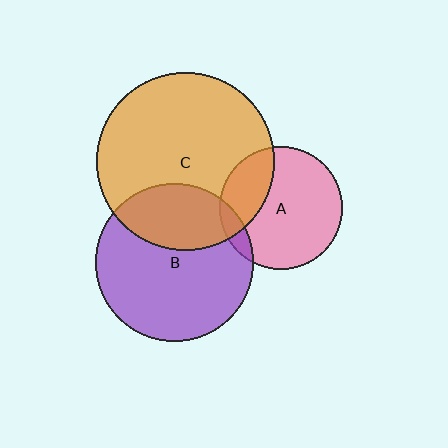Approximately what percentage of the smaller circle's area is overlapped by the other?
Approximately 30%.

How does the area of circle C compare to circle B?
Approximately 1.3 times.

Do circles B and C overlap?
Yes.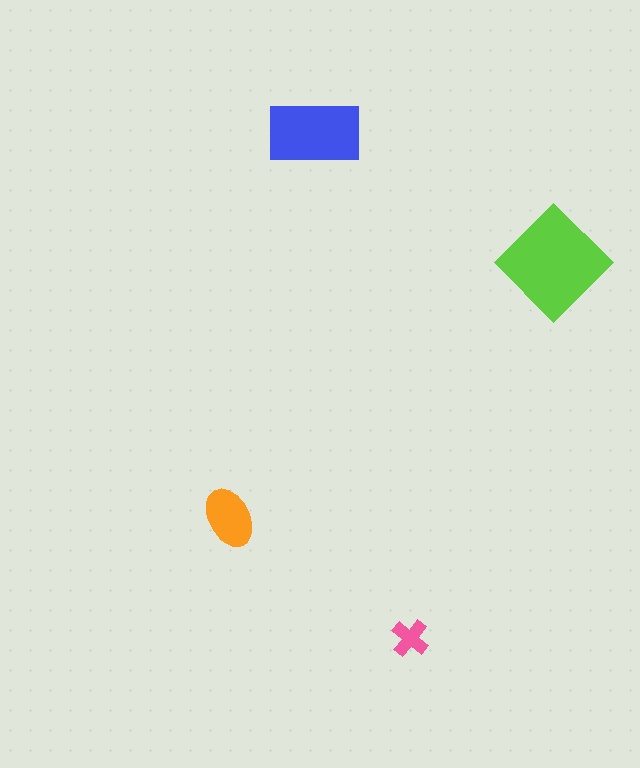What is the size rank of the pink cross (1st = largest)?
4th.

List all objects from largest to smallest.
The lime diamond, the blue rectangle, the orange ellipse, the pink cross.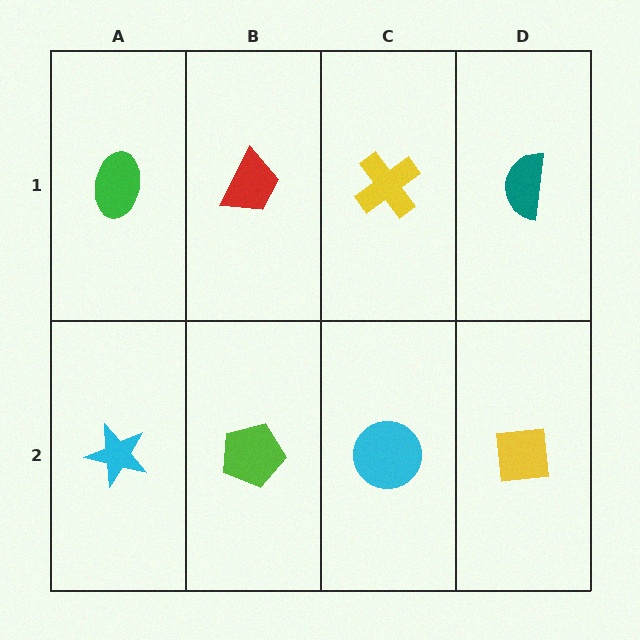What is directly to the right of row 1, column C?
A teal semicircle.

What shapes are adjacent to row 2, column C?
A yellow cross (row 1, column C), a lime pentagon (row 2, column B), a yellow square (row 2, column D).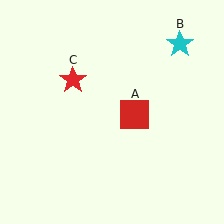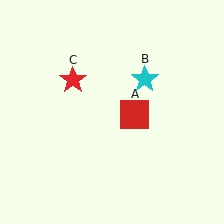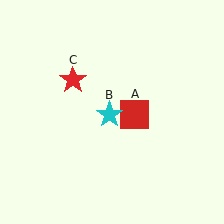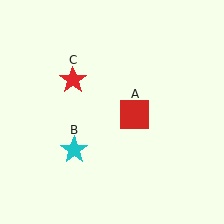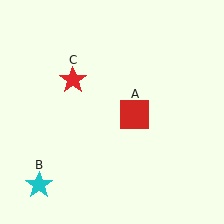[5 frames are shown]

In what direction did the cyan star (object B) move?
The cyan star (object B) moved down and to the left.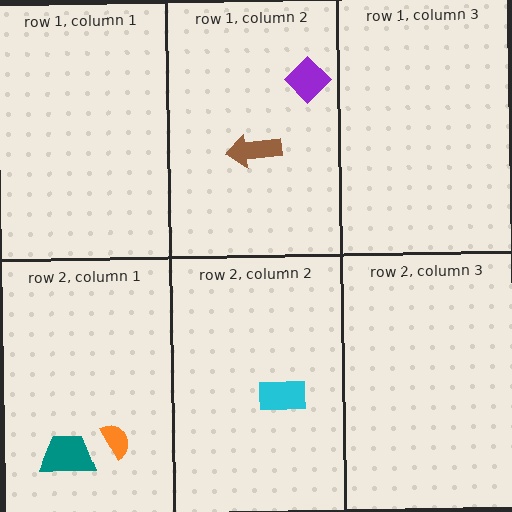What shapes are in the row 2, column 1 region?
The teal trapezoid, the orange semicircle.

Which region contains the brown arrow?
The row 1, column 2 region.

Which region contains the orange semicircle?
The row 2, column 1 region.